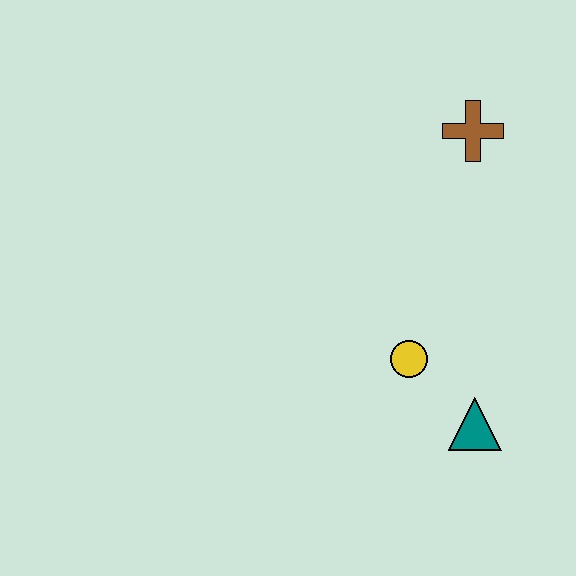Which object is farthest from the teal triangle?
The brown cross is farthest from the teal triangle.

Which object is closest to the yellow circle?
The teal triangle is closest to the yellow circle.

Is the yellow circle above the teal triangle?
Yes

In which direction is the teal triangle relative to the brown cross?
The teal triangle is below the brown cross.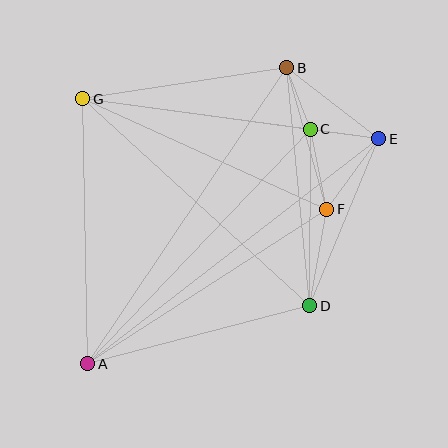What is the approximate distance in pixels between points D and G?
The distance between D and G is approximately 307 pixels.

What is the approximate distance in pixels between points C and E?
The distance between C and E is approximately 69 pixels.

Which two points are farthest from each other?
Points A and E are farthest from each other.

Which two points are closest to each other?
Points B and C are closest to each other.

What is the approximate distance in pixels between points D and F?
The distance between D and F is approximately 98 pixels.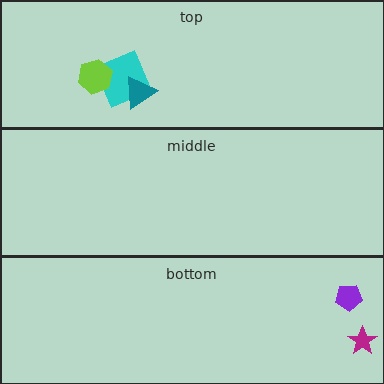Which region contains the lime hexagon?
The top region.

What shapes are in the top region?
The cyan square, the lime hexagon, the teal triangle.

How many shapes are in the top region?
3.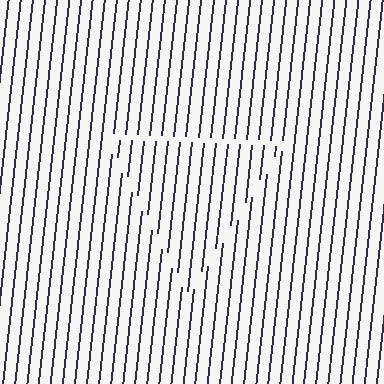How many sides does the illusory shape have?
3 sides — the line-ends trace a triangle.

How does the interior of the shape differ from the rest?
The interior of the shape contains the same grating, shifted by half a period — the contour is defined by the phase discontinuity where line-ends from the inner and outer gratings abut.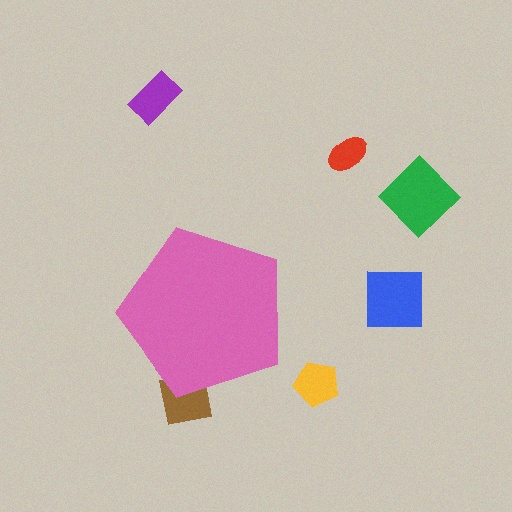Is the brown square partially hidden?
Yes, the brown square is partially hidden behind the pink pentagon.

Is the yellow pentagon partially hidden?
No, the yellow pentagon is fully visible.